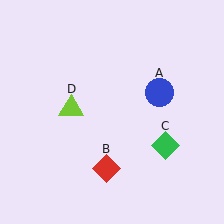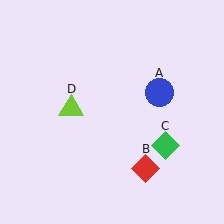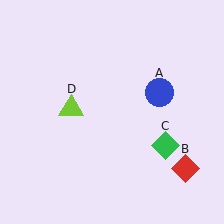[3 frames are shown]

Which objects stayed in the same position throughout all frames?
Blue circle (object A) and green diamond (object C) and lime triangle (object D) remained stationary.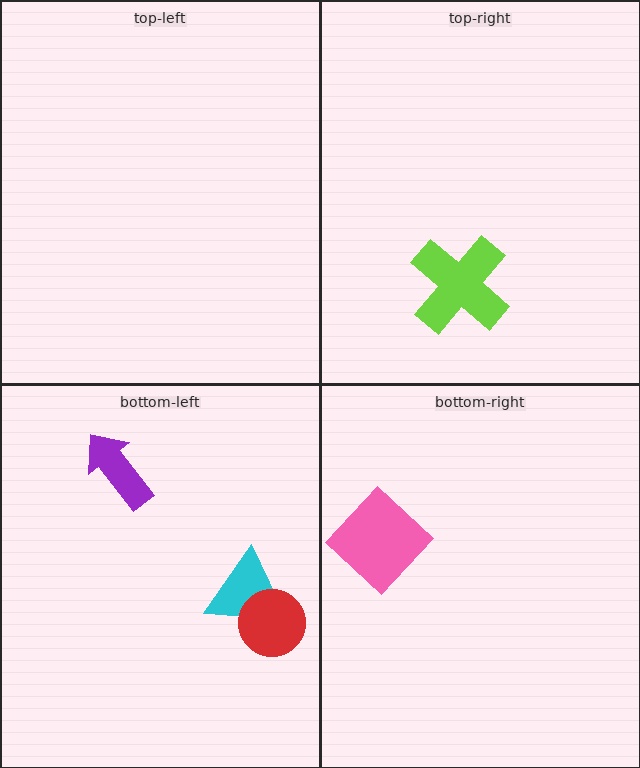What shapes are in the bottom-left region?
The purple arrow, the cyan triangle, the red circle.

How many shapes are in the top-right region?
1.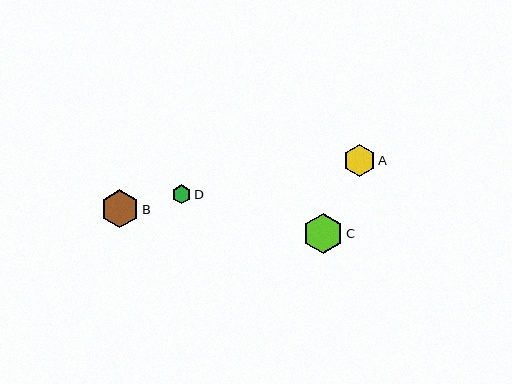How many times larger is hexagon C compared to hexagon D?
Hexagon C is approximately 2.1 times the size of hexagon D.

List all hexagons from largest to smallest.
From largest to smallest: C, B, A, D.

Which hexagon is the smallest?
Hexagon D is the smallest with a size of approximately 19 pixels.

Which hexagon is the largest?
Hexagon C is the largest with a size of approximately 41 pixels.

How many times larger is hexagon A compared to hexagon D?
Hexagon A is approximately 1.7 times the size of hexagon D.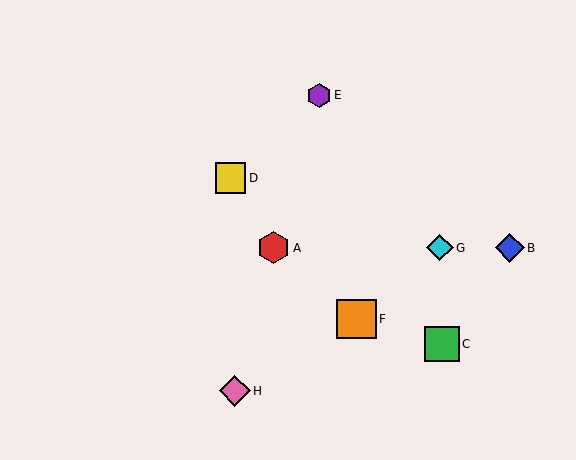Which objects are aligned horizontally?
Objects A, B, G are aligned horizontally.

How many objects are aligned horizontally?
3 objects (A, B, G) are aligned horizontally.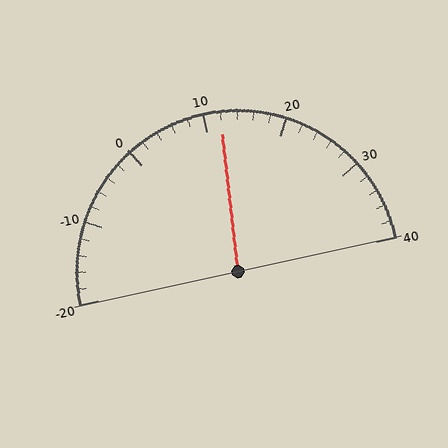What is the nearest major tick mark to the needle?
The nearest major tick mark is 10.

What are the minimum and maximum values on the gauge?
The gauge ranges from -20 to 40.